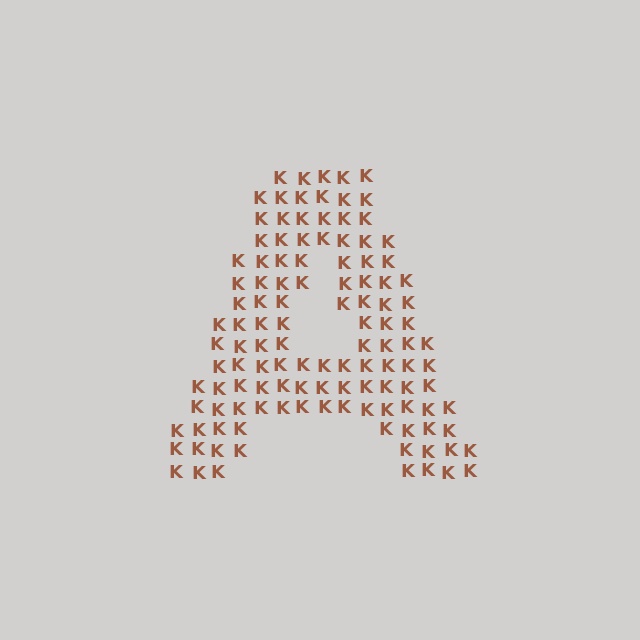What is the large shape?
The large shape is the letter A.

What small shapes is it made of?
It is made of small letter K's.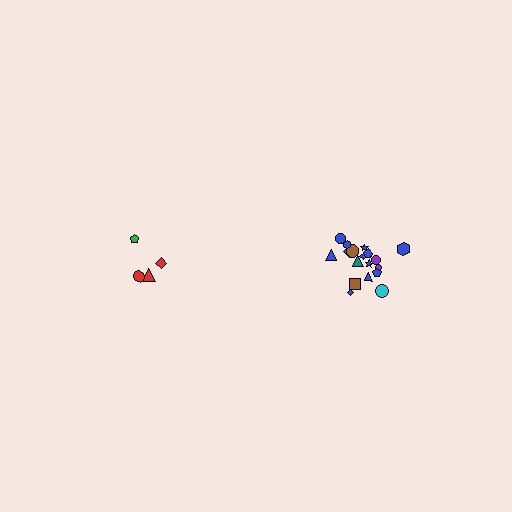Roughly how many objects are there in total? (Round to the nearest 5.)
Roughly 20 objects in total.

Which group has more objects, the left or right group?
The right group.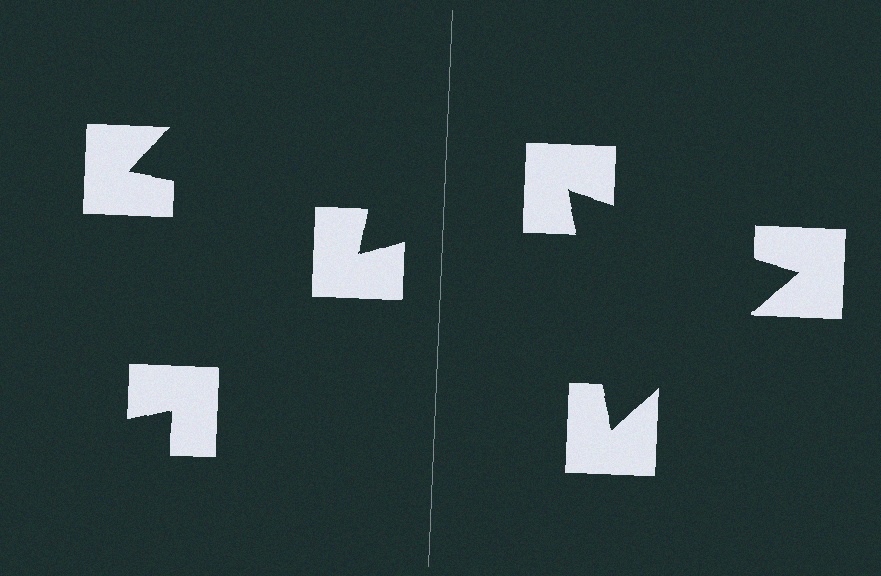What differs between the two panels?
The notched squares are positioned identically on both sides; only the wedge orientations differ. On the right they align to a triangle; on the left they are misaligned.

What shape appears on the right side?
An illusory triangle.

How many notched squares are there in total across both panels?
6 — 3 on each side.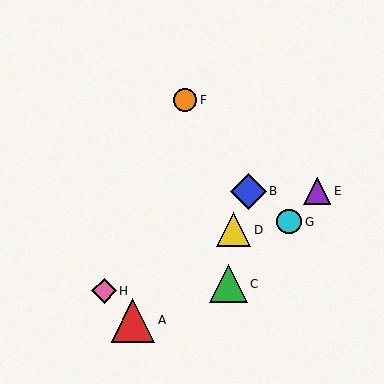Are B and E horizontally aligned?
Yes, both are at y≈191.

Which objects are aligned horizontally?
Objects B, E are aligned horizontally.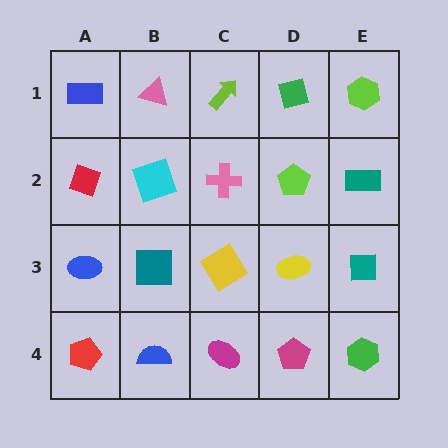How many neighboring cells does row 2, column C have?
4.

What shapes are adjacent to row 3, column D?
A lime pentagon (row 2, column D), a magenta pentagon (row 4, column D), a yellow diamond (row 3, column C), a teal square (row 3, column E).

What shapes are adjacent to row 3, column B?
A cyan square (row 2, column B), a blue semicircle (row 4, column B), a blue ellipse (row 3, column A), a yellow diamond (row 3, column C).